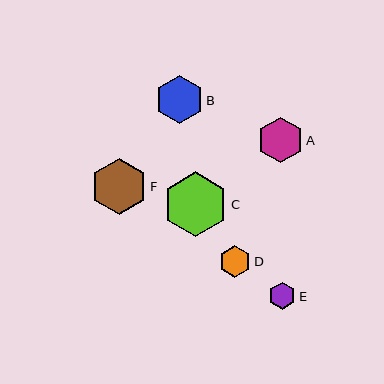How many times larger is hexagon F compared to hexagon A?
Hexagon F is approximately 1.2 times the size of hexagon A.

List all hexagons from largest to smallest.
From largest to smallest: C, F, B, A, D, E.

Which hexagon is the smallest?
Hexagon E is the smallest with a size of approximately 27 pixels.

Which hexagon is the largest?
Hexagon C is the largest with a size of approximately 65 pixels.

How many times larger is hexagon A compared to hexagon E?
Hexagon A is approximately 1.7 times the size of hexagon E.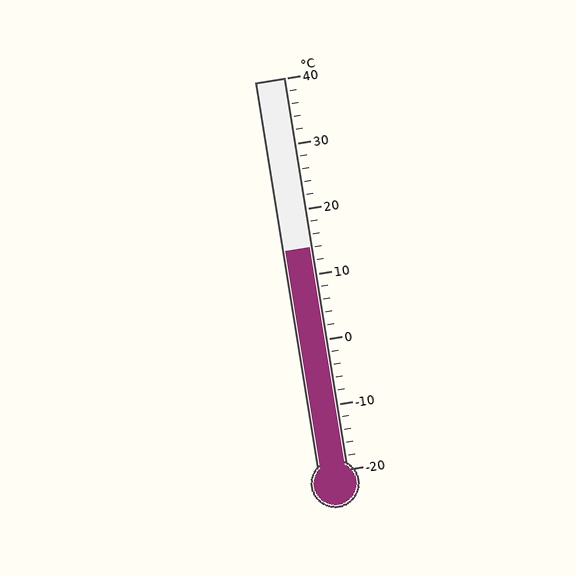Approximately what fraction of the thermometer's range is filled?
The thermometer is filled to approximately 55% of its range.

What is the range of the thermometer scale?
The thermometer scale ranges from -20°C to 40°C.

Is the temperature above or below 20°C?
The temperature is below 20°C.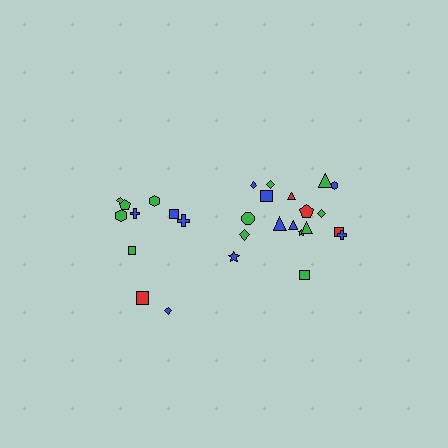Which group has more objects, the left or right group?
The right group.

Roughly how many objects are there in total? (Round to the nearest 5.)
Roughly 30 objects in total.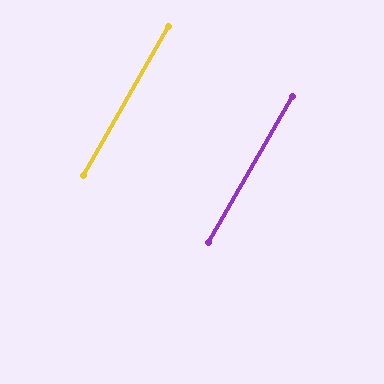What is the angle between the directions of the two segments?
Approximately 0 degrees.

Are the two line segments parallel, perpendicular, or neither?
Parallel — their directions differ by only 0.1°.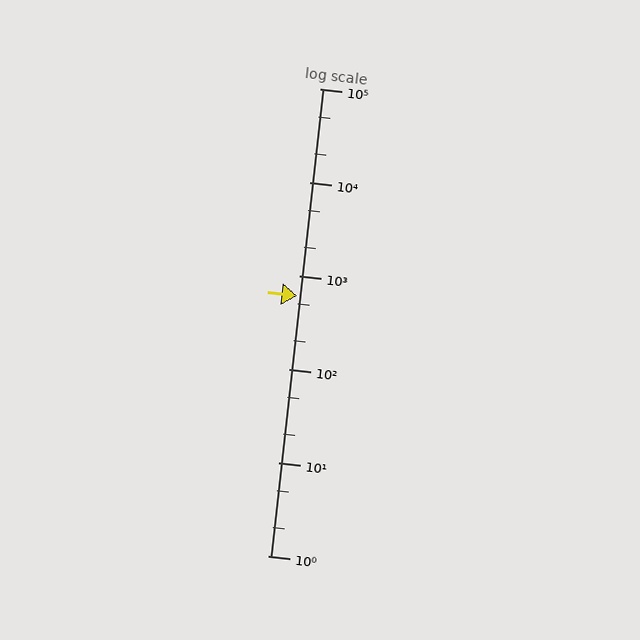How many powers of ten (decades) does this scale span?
The scale spans 5 decades, from 1 to 100000.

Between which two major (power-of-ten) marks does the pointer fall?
The pointer is between 100 and 1000.